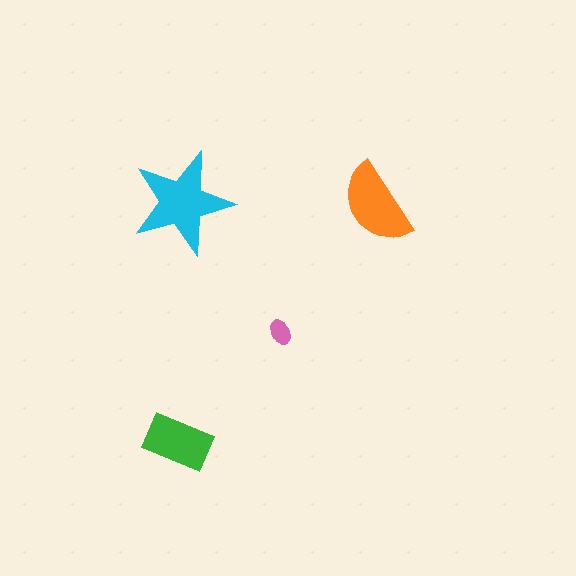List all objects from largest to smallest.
The cyan star, the orange semicircle, the green rectangle, the pink ellipse.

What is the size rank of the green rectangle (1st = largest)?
3rd.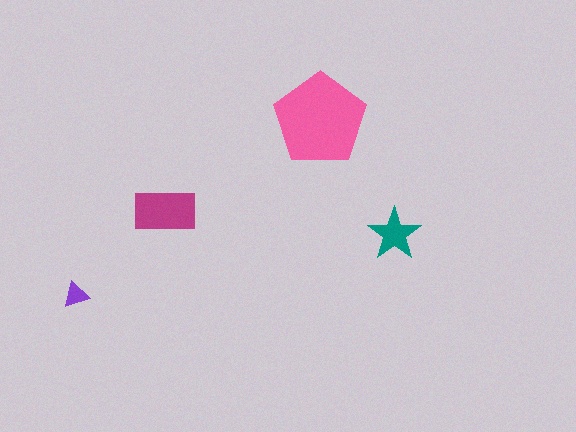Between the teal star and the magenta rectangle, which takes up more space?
The magenta rectangle.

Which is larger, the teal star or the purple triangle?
The teal star.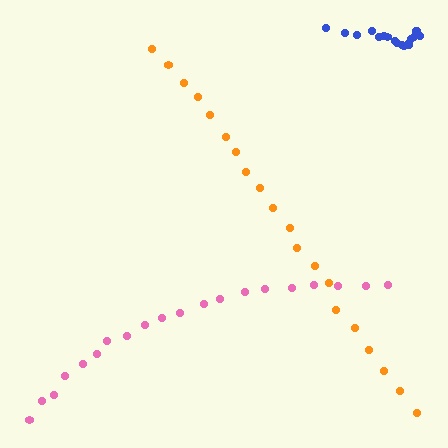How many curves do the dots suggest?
There are 3 distinct paths.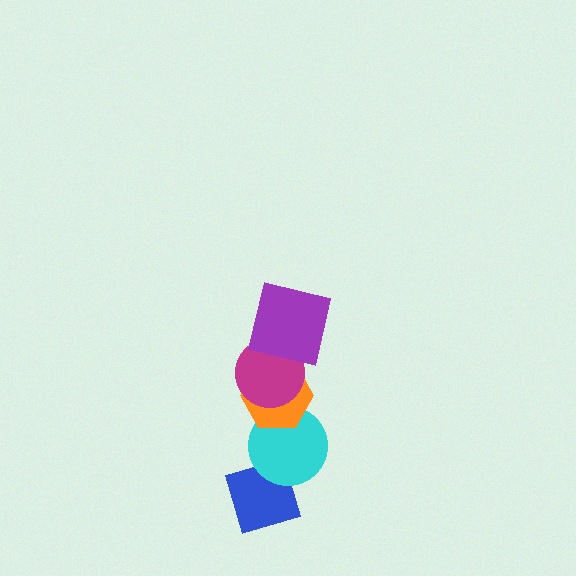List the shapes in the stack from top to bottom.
From top to bottom: the purple square, the magenta circle, the orange hexagon, the cyan circle, the blue diamond.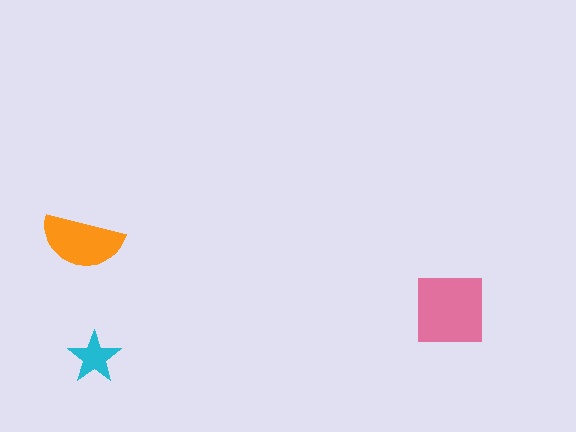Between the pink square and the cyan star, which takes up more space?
The pink square.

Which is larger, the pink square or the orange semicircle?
The pink square.